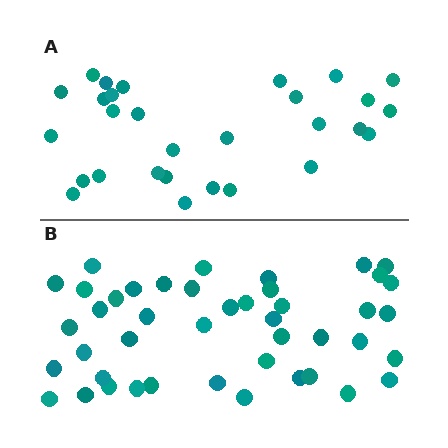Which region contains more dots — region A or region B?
Region B (the bottom region) has more dots.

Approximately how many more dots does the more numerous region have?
Region B has approximately 15 more dots than region A.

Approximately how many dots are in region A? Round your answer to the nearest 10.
About 30 dots. (The exact count is 29, which rounds to 30.)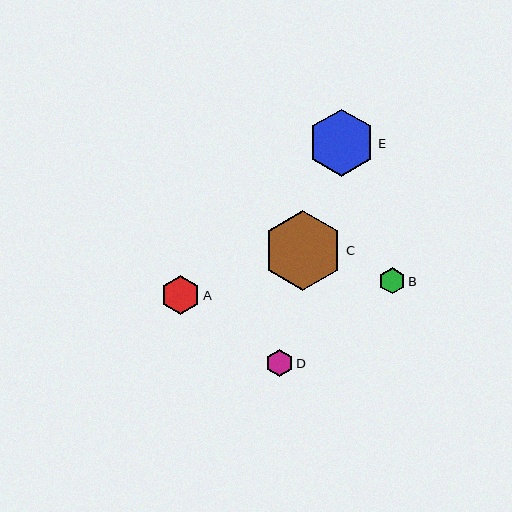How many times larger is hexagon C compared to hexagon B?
Hexagon C is approximately 3.1 times the size of hexagon B.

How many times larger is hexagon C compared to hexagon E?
Hexagon C is approximately 1.2 times the size of hexagon E.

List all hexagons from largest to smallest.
From largest to smallest: C, E, A, D, B.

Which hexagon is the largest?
Hexagon C is the largest with a size of approximately 80 pixels.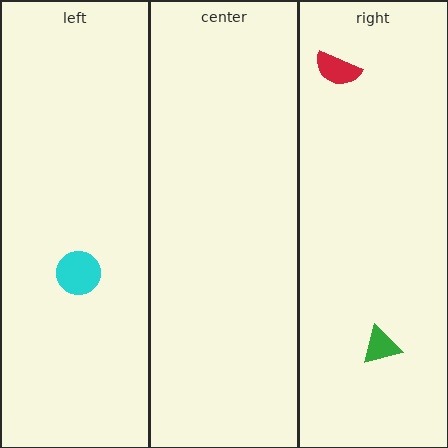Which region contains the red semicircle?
The right region.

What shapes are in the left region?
The cyan circle.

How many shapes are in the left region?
1.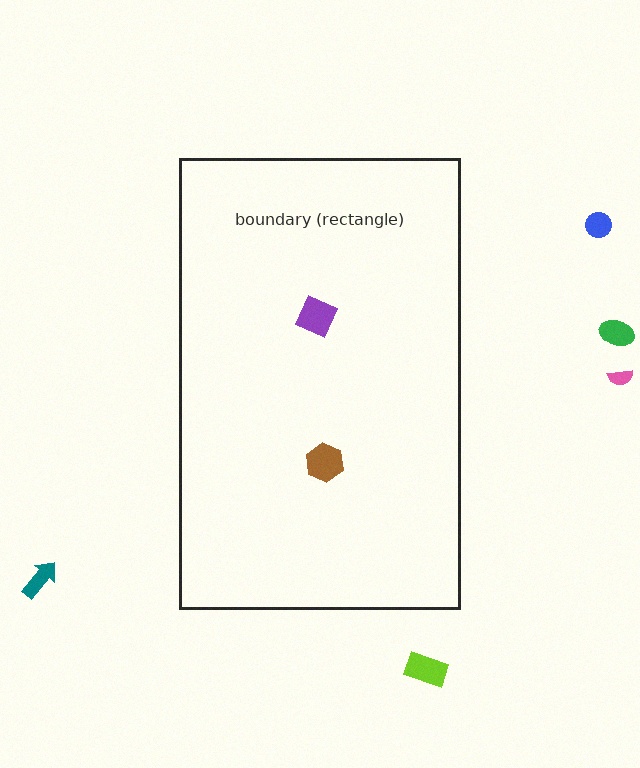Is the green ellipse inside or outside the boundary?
Outside.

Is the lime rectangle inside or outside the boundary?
Outside.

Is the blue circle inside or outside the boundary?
Outside.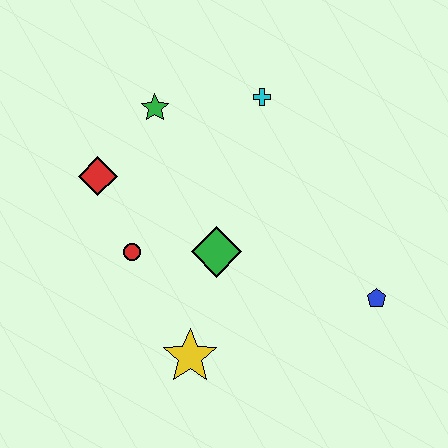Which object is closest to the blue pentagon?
The green diamond is closest to the blue pentagon.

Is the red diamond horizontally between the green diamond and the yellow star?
No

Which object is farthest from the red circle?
The blue pentagon is farthest from the red circle.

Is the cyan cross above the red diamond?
Yes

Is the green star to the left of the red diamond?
No